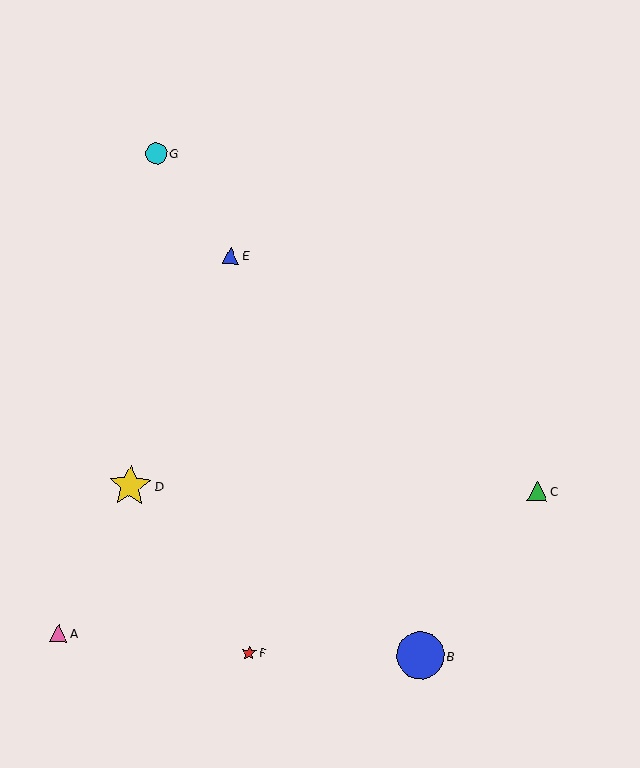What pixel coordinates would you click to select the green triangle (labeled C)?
Click at (537, 491) to select the green triangle C.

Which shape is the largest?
The blue circle (labeled B) is the largest.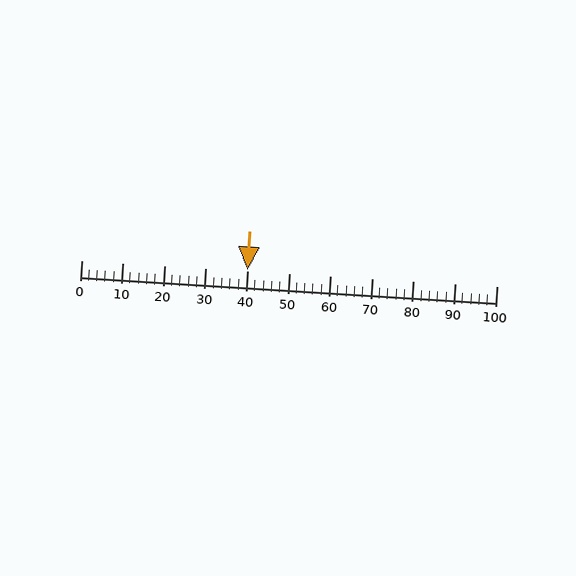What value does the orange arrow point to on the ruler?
The orange arrow points to approximately 40.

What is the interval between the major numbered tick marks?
The major tick marks are spaced 10 units apart.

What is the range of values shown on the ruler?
The ruler shows values from 0 to 100.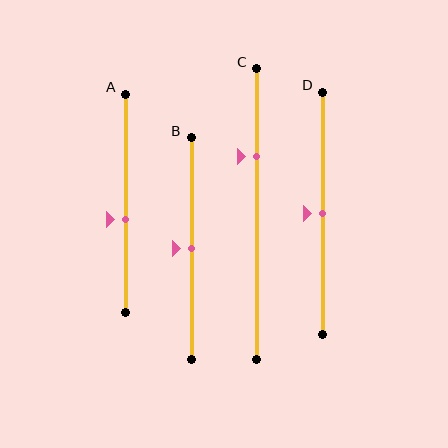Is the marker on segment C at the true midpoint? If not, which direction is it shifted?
No, the marker on segment C is shifted upward by about 20% of the segment length.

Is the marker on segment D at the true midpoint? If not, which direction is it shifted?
Yes, the marker on segment D is at the true midpoint.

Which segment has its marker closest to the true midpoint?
Segment B has its marker closest to the true midpoint.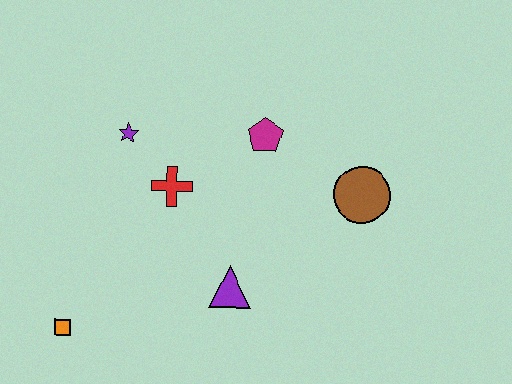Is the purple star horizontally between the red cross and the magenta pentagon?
No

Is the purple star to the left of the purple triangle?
Yes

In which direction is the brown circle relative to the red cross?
The brown circle is to the right of the red cross.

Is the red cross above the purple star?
No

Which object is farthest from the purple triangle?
The purple star is farthest from the purple triangle.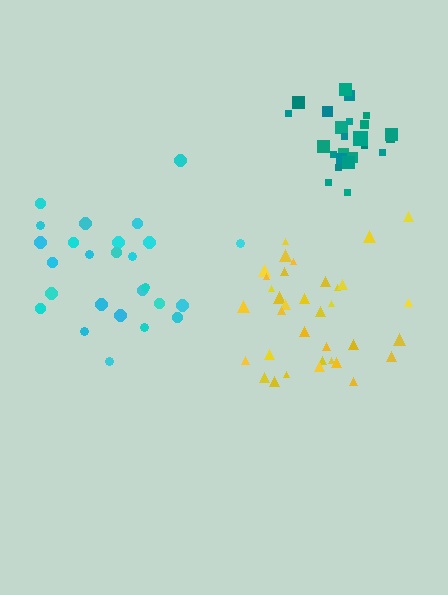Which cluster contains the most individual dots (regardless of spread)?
Yellow (35).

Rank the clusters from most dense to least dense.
teal, yellow, cyan.